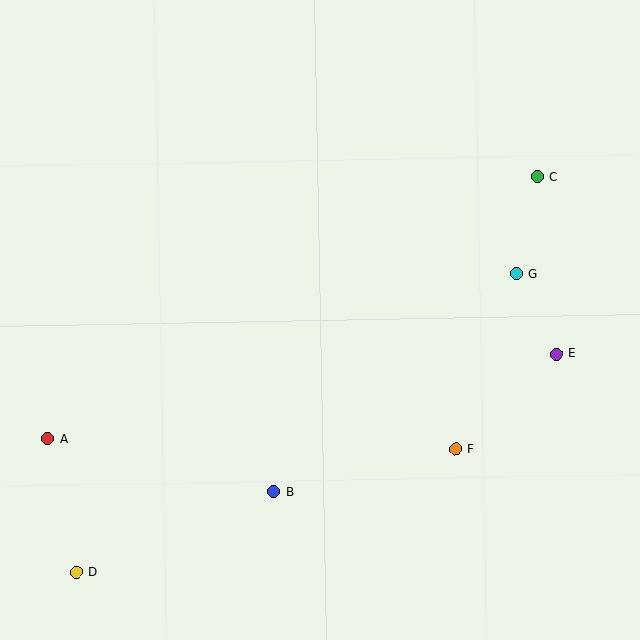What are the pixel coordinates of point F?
Point F is at (456, 449).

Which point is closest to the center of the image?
Point B at (274, 492) is closest to the center.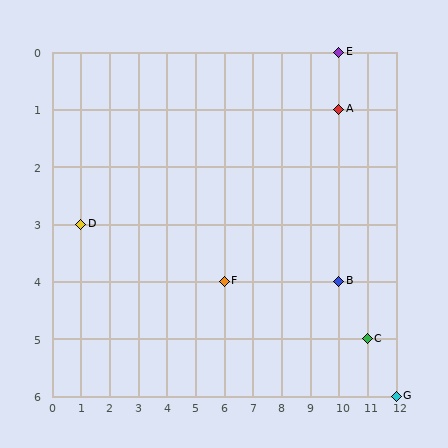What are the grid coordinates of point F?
Point F is at grid coordinates (6, 4).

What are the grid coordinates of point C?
Point C is at grid coordinates (11, 5).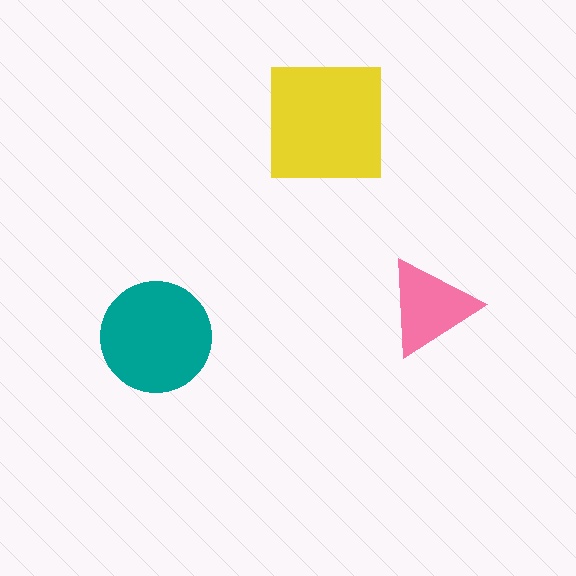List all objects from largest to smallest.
The yellow square, the teal circle, the pink triangle.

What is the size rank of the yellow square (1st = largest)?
1st.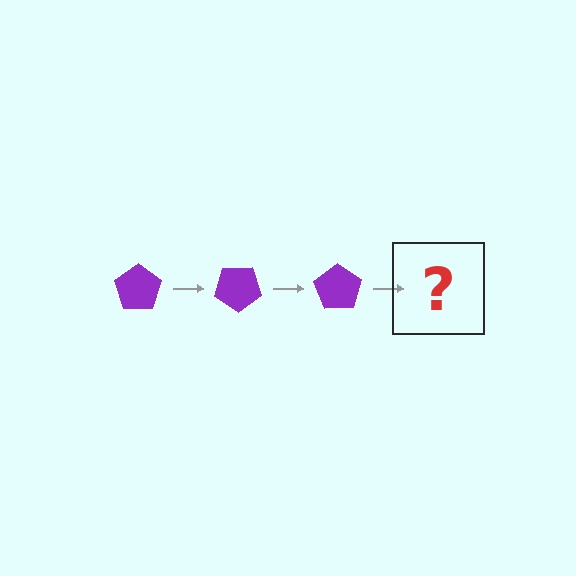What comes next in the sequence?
The next element should be a purple pentagon rotated 105 degrees.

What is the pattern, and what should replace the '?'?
The pattern is that the pentagon rotates 35 degrees each step. The '?' should be a purple pentagon rotated 105 degrees.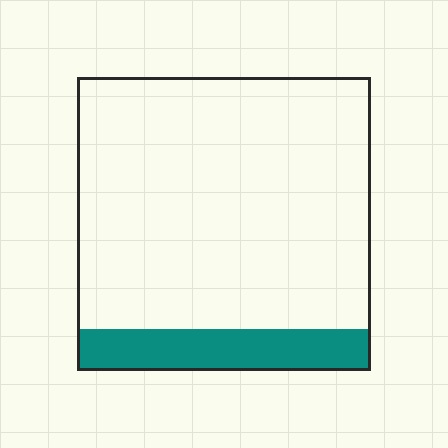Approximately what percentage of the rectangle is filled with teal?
Approximately 15%.